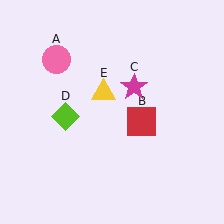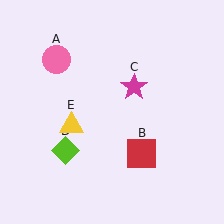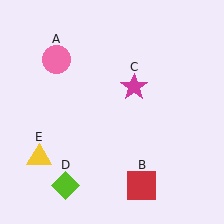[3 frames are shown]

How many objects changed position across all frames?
3 objects changed position: red square (object B), lime diamond (object D), yellow triangle (object E).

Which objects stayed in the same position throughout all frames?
Pink circle (object A) and magenta star (object C) remained stationary.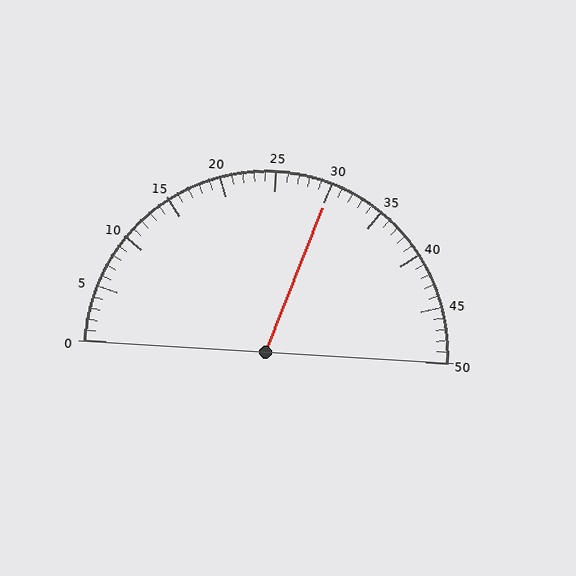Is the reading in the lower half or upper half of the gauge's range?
The reading is in the upper half of the range (0 to 50).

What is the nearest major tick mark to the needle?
The nearest major tick mark is 30.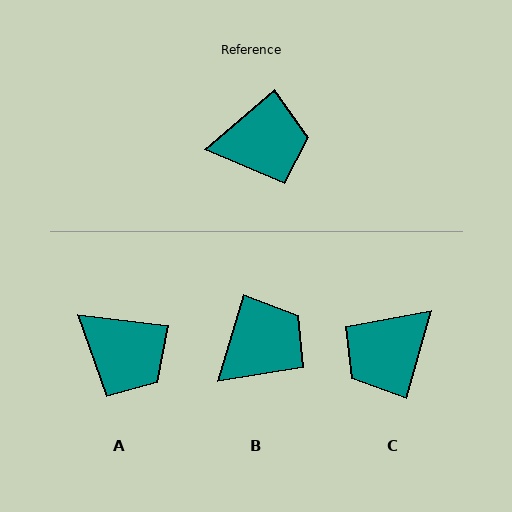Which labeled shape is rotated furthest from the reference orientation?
C, about 146 degrees away.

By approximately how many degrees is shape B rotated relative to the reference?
Approximately 33 degrees counter-clockwise.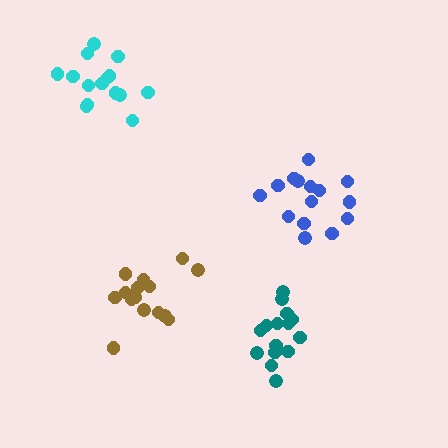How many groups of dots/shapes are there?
There are 4 groups.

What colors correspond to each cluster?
The clusters are colored: cyan, blue, teal, brown.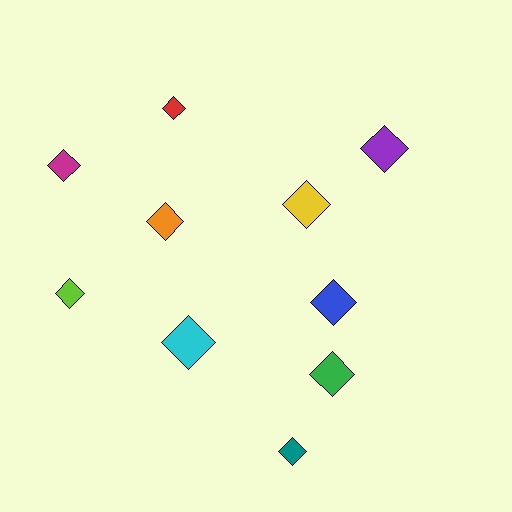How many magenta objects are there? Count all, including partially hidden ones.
There is 1 magenta object.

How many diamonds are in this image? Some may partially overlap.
There are 10 diamonds.